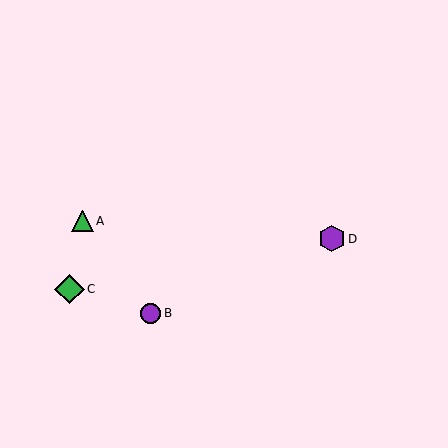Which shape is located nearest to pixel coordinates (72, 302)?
The green diamond (labeled C) at (69, 289) is nearest to that location.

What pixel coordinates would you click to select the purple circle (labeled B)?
Click at (151, 313) to select the purple circle B.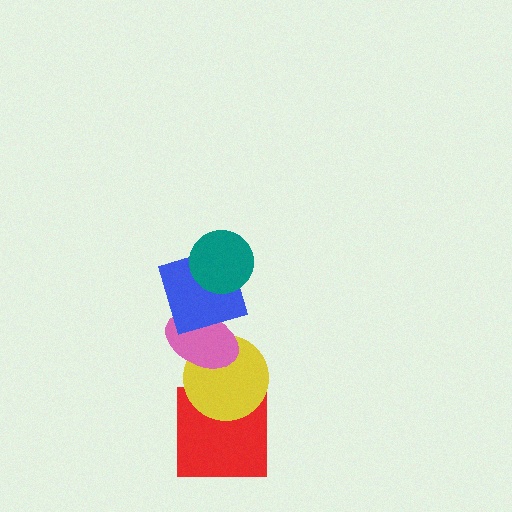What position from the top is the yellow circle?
The yellow circle is 4th from the top.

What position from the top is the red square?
The red square is 5th from the top.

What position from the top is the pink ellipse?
The pink ellipse is 3rd from the top.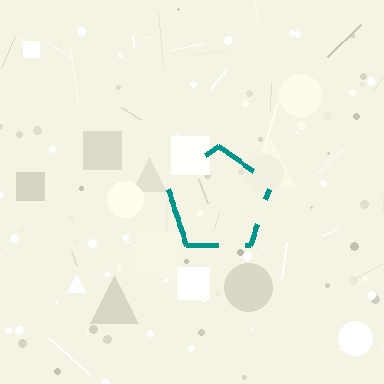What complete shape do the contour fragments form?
The contour fragments form a pentagon.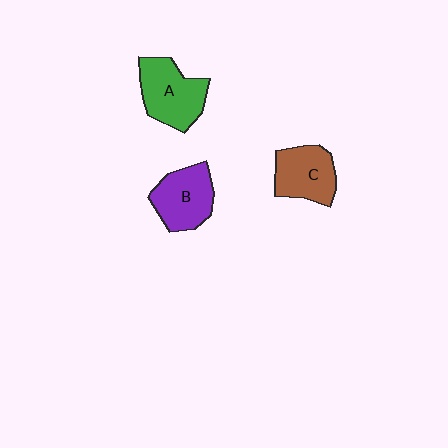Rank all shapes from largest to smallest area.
From largest to smallest: A (green), B (purple), C (brown).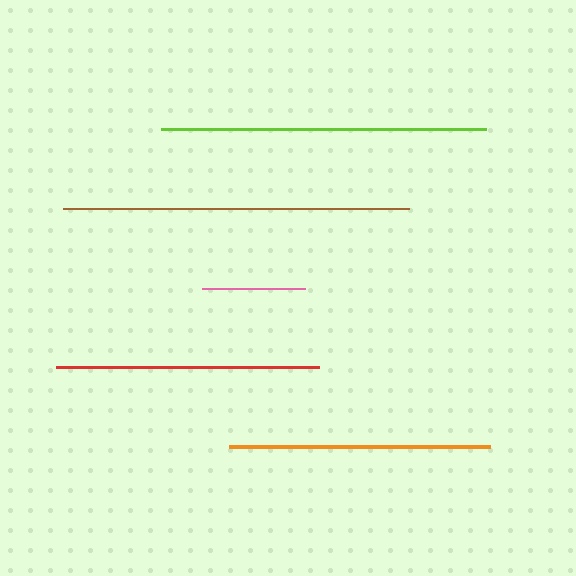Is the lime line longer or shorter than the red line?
The lime line is longer than the red line.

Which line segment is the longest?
The brown line is the longest at approximately 346 pixels.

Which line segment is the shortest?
The pink line is the shortest at approximately 104 pixels.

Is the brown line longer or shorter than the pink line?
The brown line is longer than the pink line.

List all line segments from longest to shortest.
From longest to shortest: brown, lime, red, orange, pink.